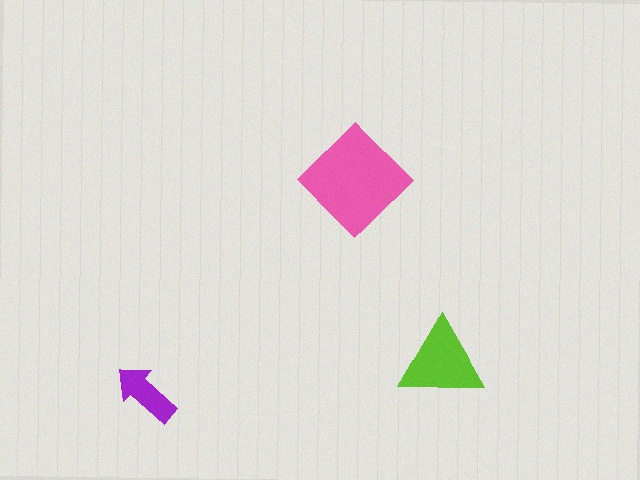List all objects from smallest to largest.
The purple arrow, the lime triangle, the pink diamond.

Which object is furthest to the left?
The purple arrow is leftmost.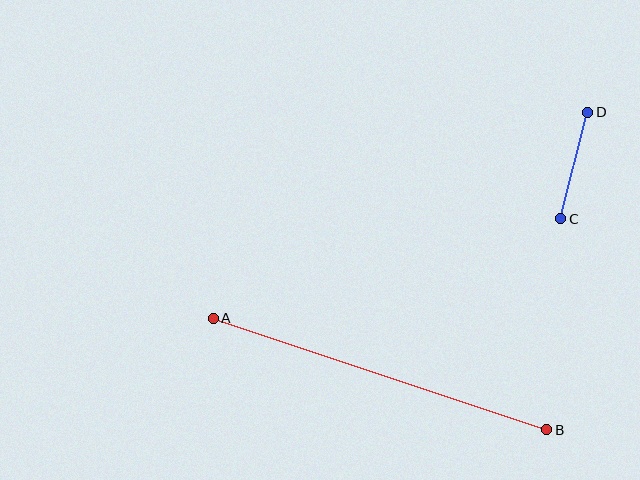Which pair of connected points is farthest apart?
Points A and B are farthest apart.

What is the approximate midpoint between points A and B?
The midpoint is at approximately (380, 374) pixels.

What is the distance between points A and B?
The distance is approximately 352 pixels.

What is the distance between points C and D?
The distance is approximately 110 pixels.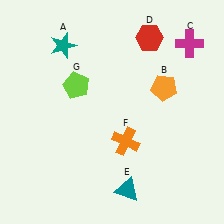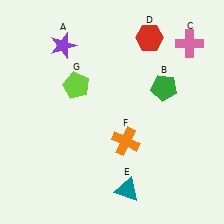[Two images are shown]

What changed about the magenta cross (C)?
In Image 1, C is magenta. In Image 2, it changed to pink.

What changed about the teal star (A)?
In Image 1, A is teal. In Image 2, it changed to purple.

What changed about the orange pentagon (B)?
In Image 1, B is orange. In Image 2, it changed to green.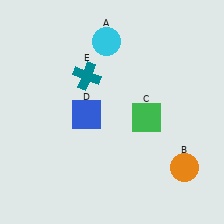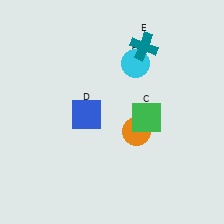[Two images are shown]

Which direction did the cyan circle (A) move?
The cyan circle (A) moved right.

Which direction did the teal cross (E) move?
The teal cross (E) moved right.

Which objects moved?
The objects that moved are: the cyan circle (A), the orange circle (B), the teal cross (E).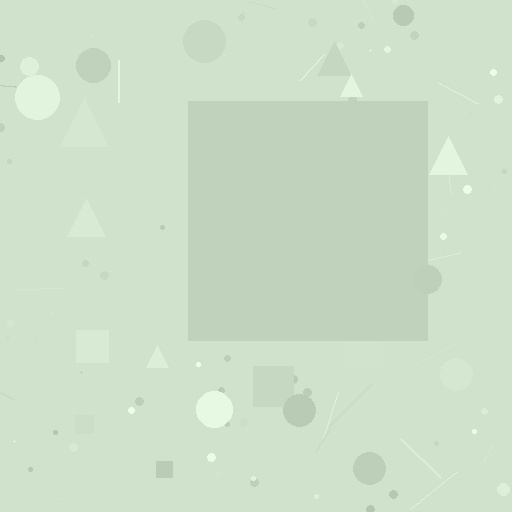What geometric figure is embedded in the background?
A square is embedded in the background.